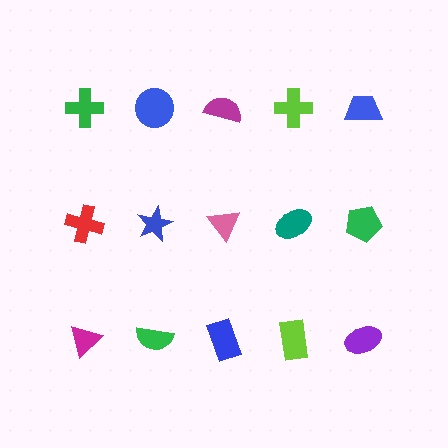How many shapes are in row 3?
5 shapes.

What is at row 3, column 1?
A magenta triangle.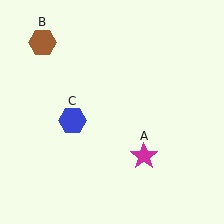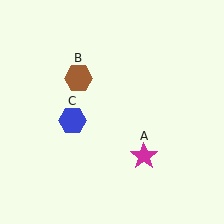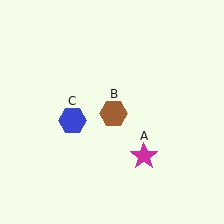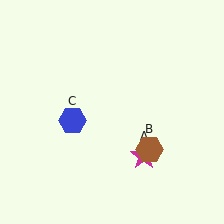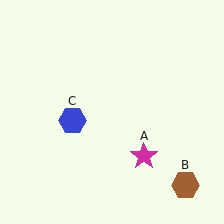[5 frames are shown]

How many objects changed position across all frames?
1 object changed position: brown hexagon (object B).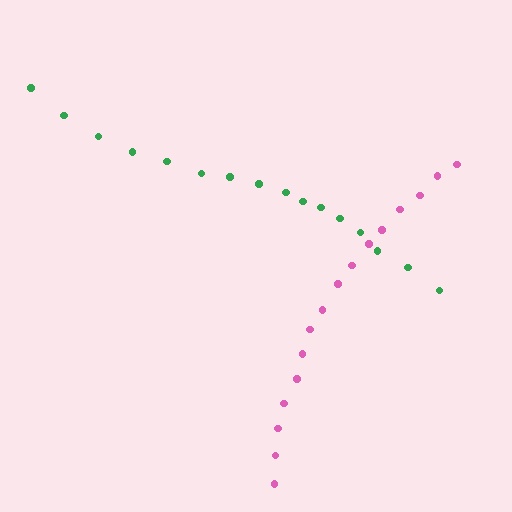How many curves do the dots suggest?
There are 2 distinct paths.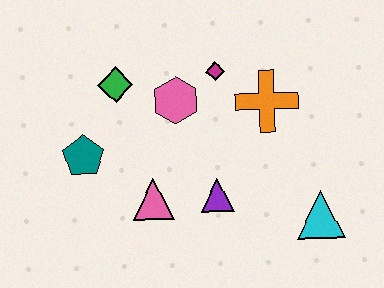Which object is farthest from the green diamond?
The cyan triangle is farthest from the green diamond.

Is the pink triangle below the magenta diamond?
Yes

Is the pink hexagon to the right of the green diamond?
Yes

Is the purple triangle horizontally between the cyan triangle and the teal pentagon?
Yes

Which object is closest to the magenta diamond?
The pink hexagon is closest to the magenta diamond.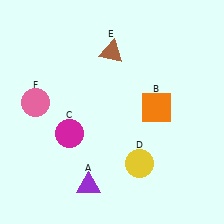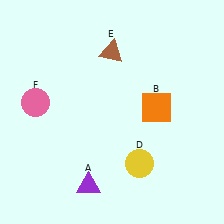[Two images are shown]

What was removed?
The magenta circle (C) was removed in Image 2.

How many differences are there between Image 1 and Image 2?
There is 1 difference between the two images.